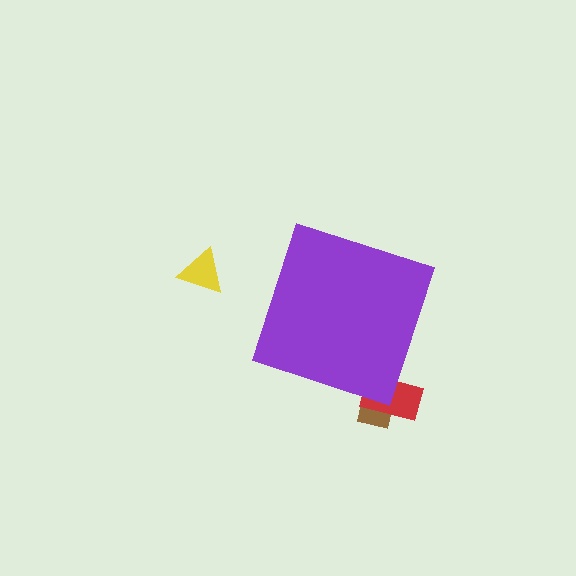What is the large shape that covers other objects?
A purple diamond.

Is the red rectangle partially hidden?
Yes, the red rectangle is partially hidden behind the purple diamond.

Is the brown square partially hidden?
Yes, the brown square is partially hidden behind the purple diamond.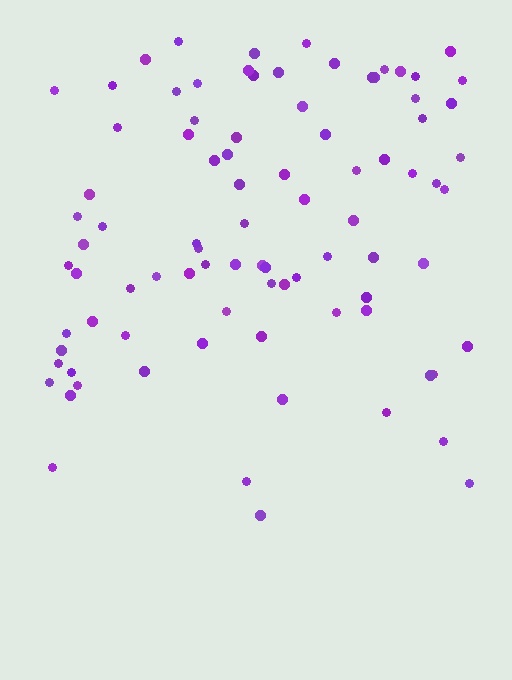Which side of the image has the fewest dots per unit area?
The bottom.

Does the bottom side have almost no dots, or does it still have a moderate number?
Still a moderate number, just noticeably fewer than the top.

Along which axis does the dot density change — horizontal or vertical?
Vertical.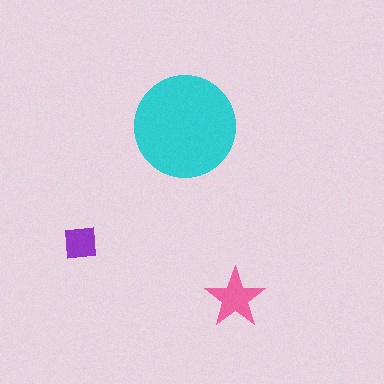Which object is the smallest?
The purple square.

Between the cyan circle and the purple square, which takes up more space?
The cyan circle.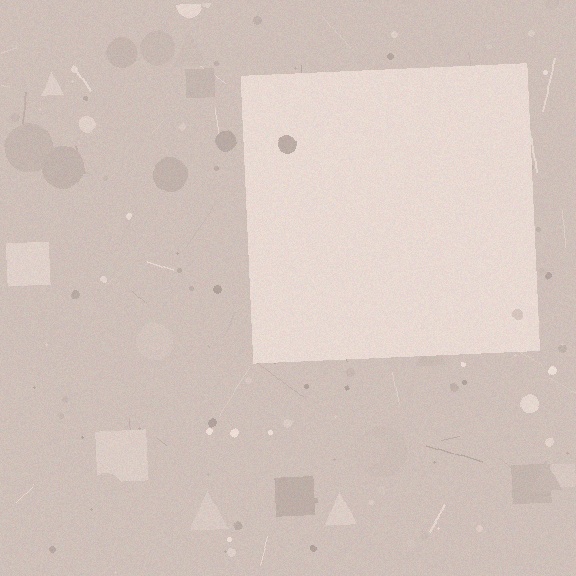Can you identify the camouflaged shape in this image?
The camouflaged shape is a square.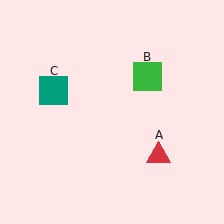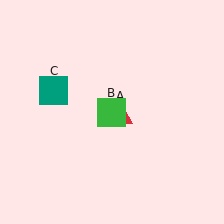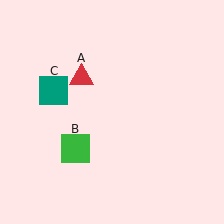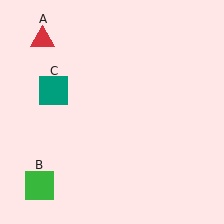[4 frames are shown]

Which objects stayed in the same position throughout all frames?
Teal square (object C) remained stationary.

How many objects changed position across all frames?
2 objects changed position: red triangle (object A), green square (object B).